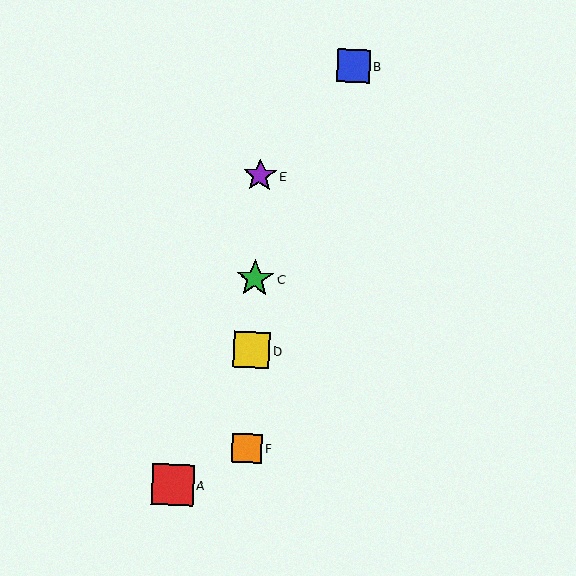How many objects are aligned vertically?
4 objects (C, D, E, F) are aligned vertically.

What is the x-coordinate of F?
Object F is at x≈247.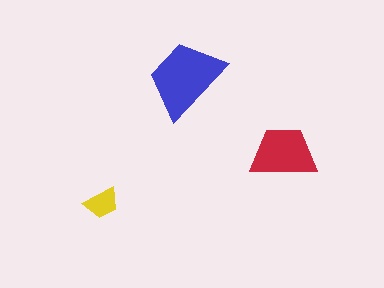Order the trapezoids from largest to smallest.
the blue one, the red one, the yellow one.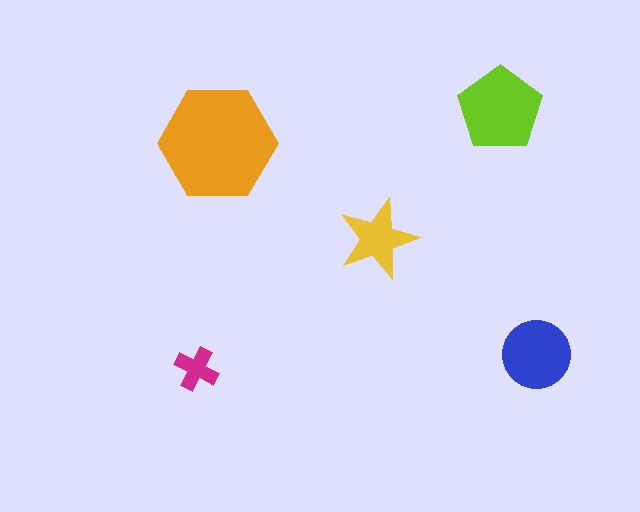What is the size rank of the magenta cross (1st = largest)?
5th.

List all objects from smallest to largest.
The magenta cross, the yellow star, the blue circle, the lime pentagon, the orange hexagon.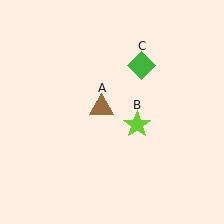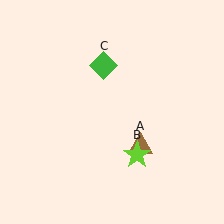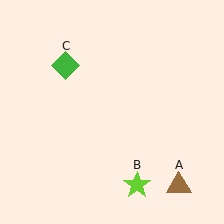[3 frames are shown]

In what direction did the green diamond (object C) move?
The green diamond (object C) moved left.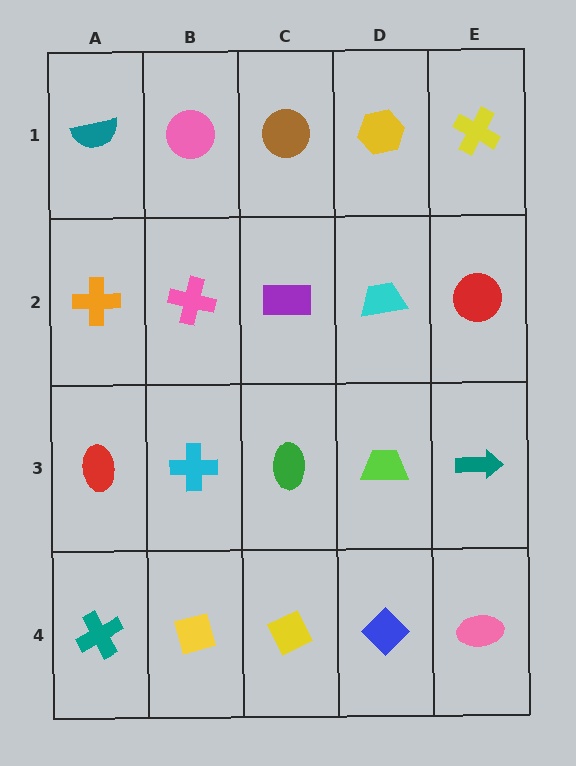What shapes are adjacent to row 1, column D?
A cyan trapezoid (row 2, column D), a brown circle (row 1, column C), a yellow cross (row 1, column E).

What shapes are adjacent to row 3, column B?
A pink cross (row 2, column B), a yellow diamond (row 4, column B), a red ellipse (row 3, column A), a green ellipse (row 3, column C).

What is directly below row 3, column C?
A yellow diamond.